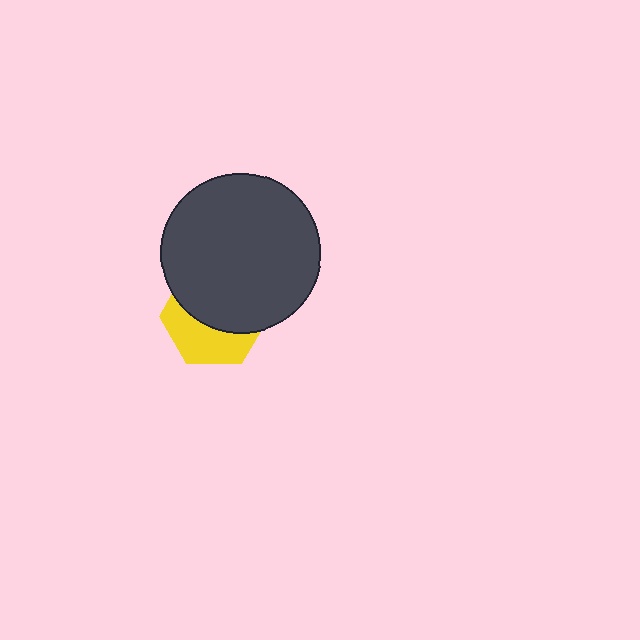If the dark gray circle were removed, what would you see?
You would see the complete yellow hexagon.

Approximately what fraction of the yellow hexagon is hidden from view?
Roughly 58% of the yellow hexagon is hidden behind the dark gray circle.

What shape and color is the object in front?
The object in front is a dark gray circle.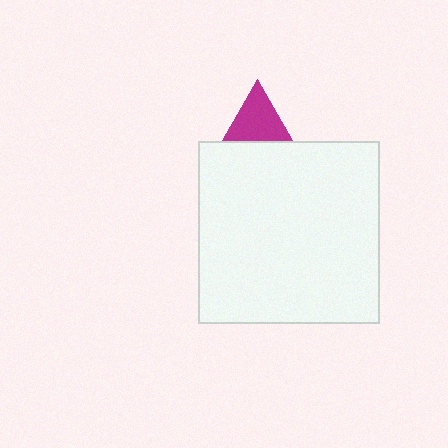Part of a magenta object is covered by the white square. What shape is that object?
It is a triangle.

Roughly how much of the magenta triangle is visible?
About half of it is visible (roughly 48%).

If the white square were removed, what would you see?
You would see the complete magenta triangle.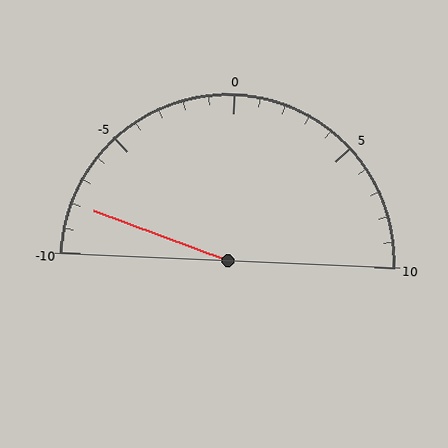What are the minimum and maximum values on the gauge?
The gauge ranges from -10 to 10.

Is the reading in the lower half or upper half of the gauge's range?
The reading is in the lower half of the range (-10 to 10).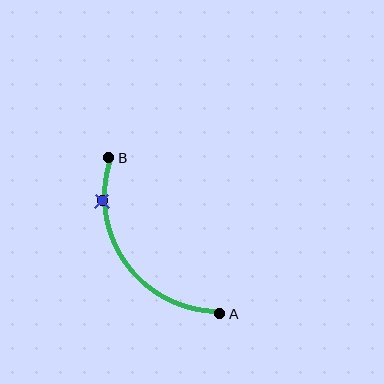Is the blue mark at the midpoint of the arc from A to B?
No. The blue mark lies on the arc but is closer to endpoint B. The arc midpoint would be at the point on the curve equidistant along the arc from both A and B.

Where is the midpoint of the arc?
The arc midpoint is the point on the curve farthest from the straight line joining A and B. It sits below and to the left of that line.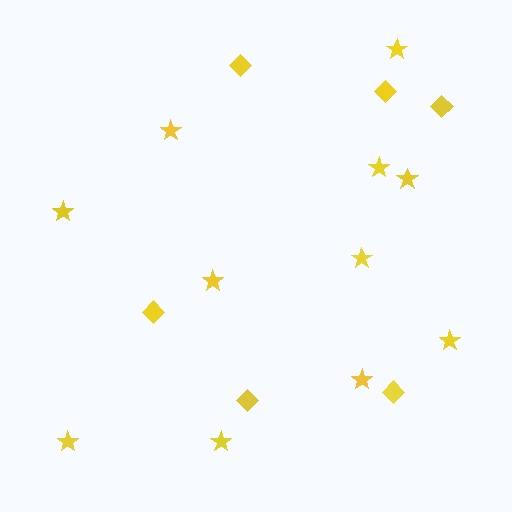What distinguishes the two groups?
There are 2 groups: one group of stars (11) and one group of diamonds (6).